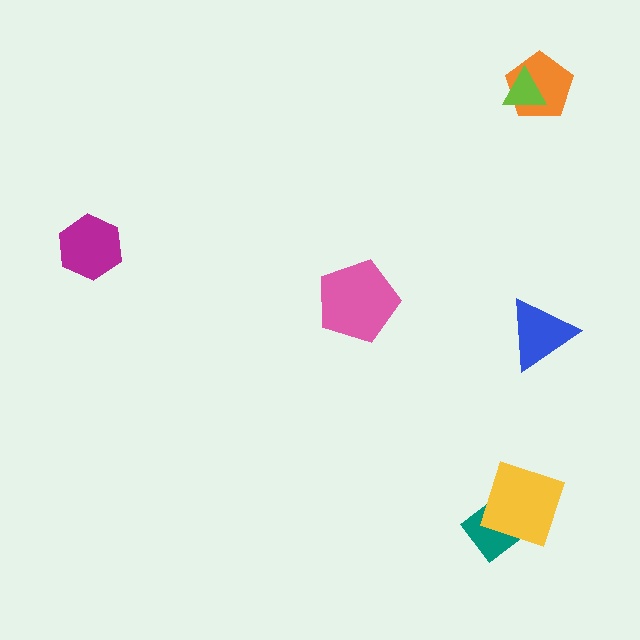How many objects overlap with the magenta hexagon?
0 objects overlap with the magenta hexagon.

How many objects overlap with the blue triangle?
0 objects overlap with the blue triangle.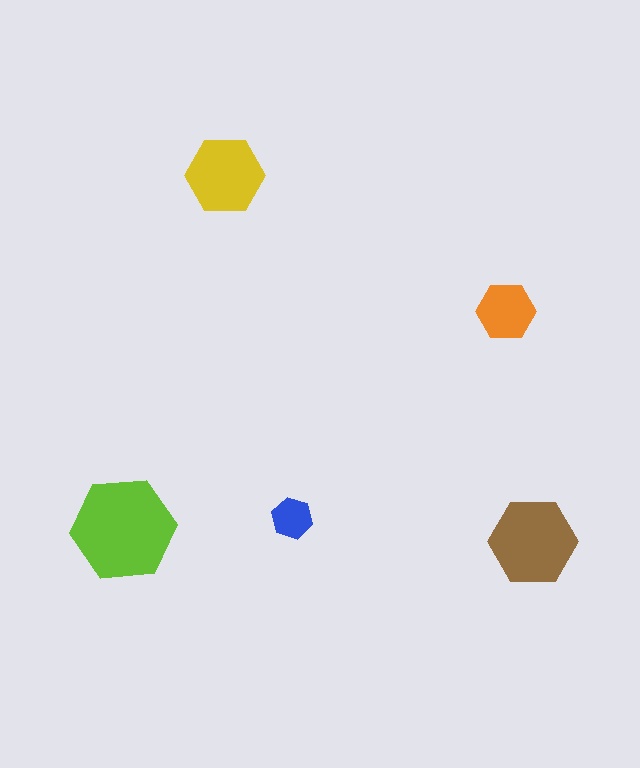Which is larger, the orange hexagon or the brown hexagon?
The brown one.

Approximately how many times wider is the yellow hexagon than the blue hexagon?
About 2 times wider.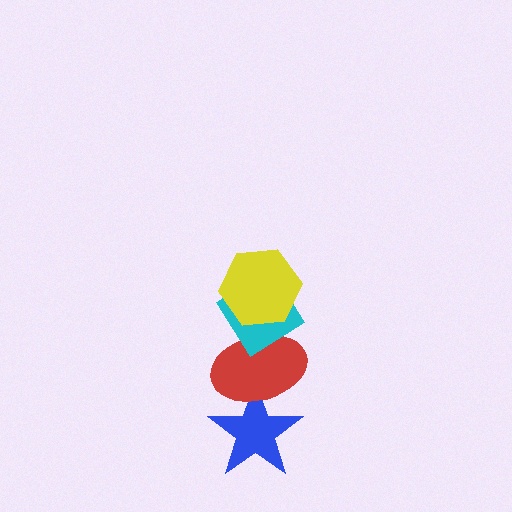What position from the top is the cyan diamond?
The cyan diamond is 2nd from the top.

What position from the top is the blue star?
The blue star is 4th from the top.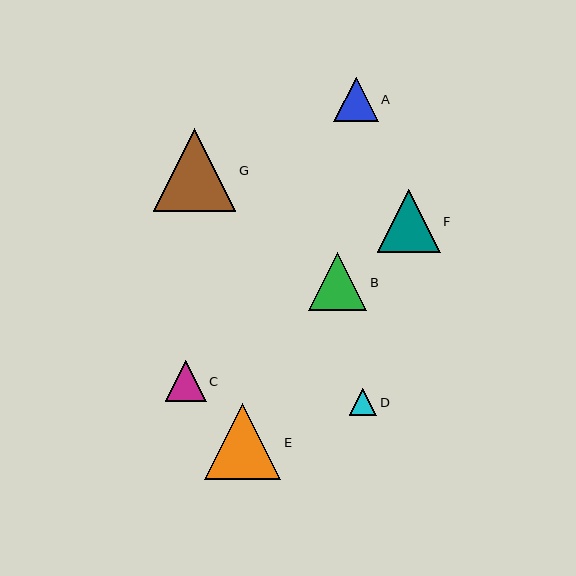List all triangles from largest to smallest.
From largest to smallest: G, E, F, B, A, C, D.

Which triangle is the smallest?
Triangle D is the smallest with a size of approximately 27 pixels.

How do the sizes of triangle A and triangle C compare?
Triangle A and triangle C are approximately the same size.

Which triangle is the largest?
Triangle G is the largest with a size of approximately 83 pixels.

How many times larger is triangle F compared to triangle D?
Triangle F is approximately 2.3 times the size of triangle D.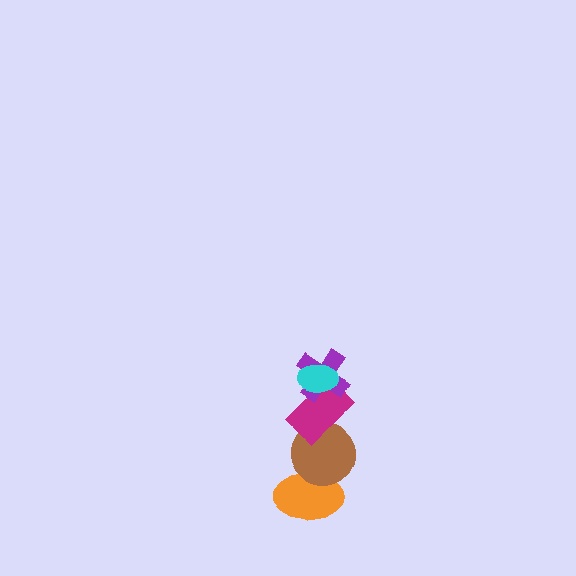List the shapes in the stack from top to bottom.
From top to bottom: the cyan ellipse, the purple cross, the magenta rectangle, the brown circle, the orange ellipse.